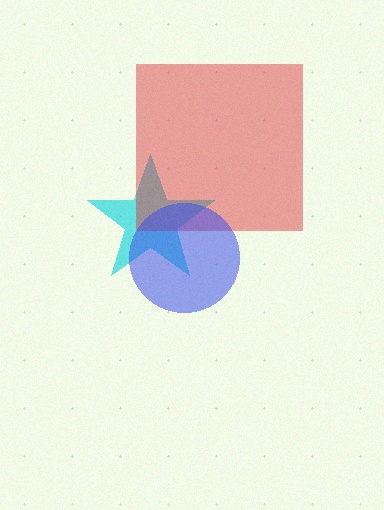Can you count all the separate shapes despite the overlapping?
Yes, there are 3 separate shapes.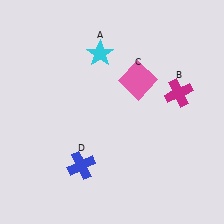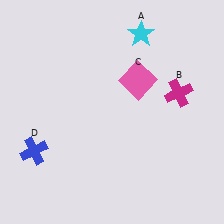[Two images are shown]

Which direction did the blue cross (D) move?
The blue cross (D) moved left.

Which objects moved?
The objects that moved are: the cyan star (A), the blue cross (D).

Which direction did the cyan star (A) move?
The cyan star (A) moved right.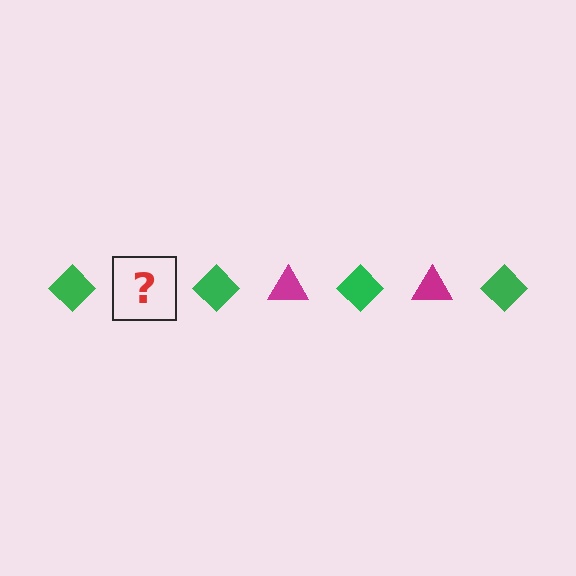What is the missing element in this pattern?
The missing element is a magenta triangle.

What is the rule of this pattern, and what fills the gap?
The rule is that the pattern alternates between green diamond and magenta triangle. The gap should be filled with a magenta triangle.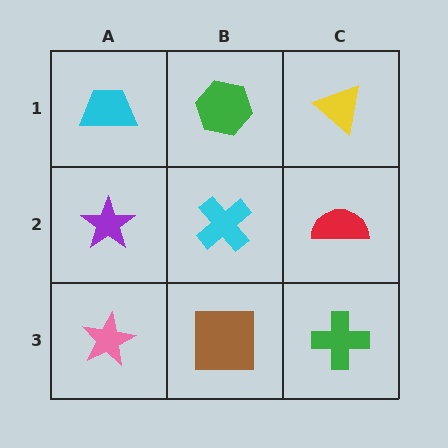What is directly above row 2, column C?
A yellow triangle.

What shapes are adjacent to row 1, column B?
A cyan cross (row 2, column B), a cyan trapezoid (row 1, column A), a yellow triangle (row 1, column C).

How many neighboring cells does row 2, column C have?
3.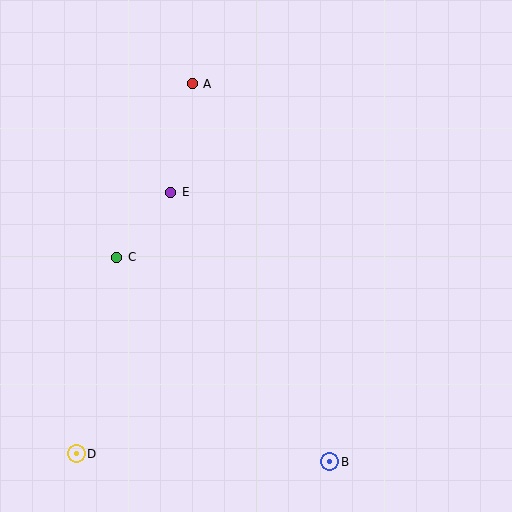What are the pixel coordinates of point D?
Point D is at (76, 454).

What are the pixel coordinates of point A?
Point A is at (192, 84).